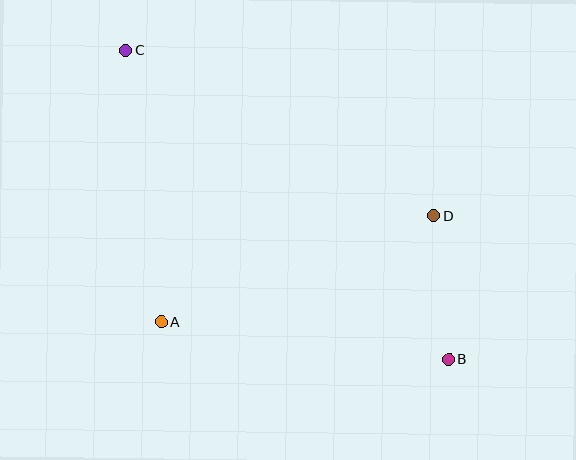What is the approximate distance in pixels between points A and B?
The distance between A and B is approximately 290 pixels.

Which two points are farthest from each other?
Points B and C are farthest from each other.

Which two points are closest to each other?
Points B and D are closest to each other.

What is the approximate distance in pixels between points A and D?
The distance between A and D is approximately 293 pixels.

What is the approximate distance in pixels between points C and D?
The distance between C and D is approximately 349 pixels.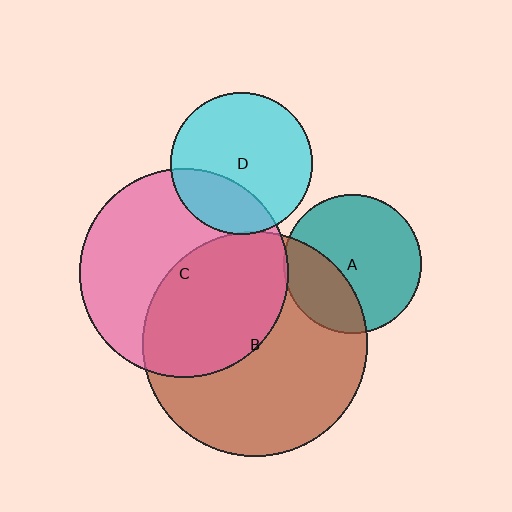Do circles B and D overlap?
Yes.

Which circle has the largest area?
Circle B (brown).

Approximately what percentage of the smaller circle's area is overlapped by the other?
Approximately 5%.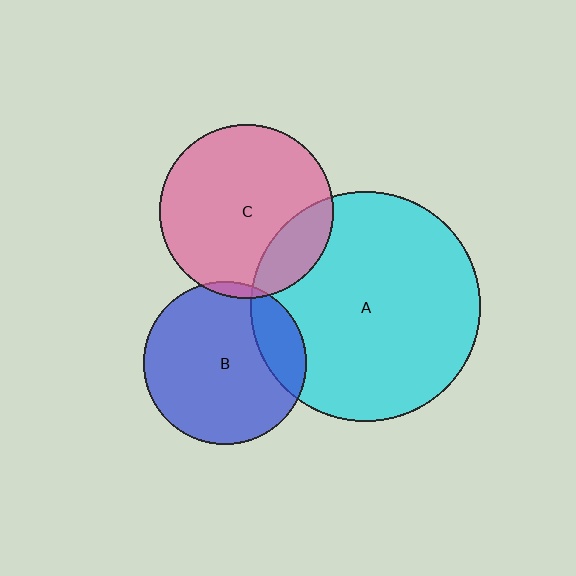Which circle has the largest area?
Circle A (cyan).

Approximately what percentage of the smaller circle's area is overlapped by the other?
Approximately 20%.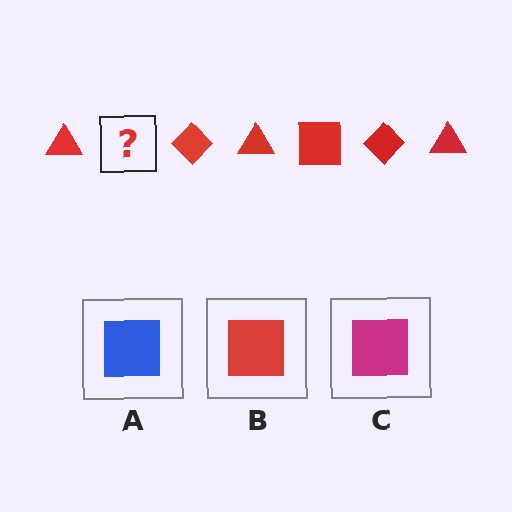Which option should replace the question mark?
Option B.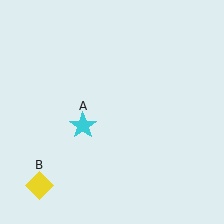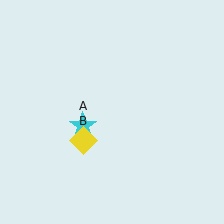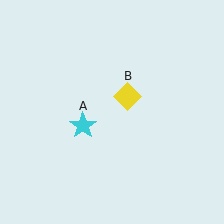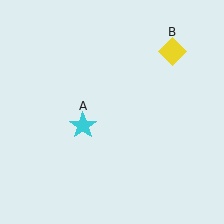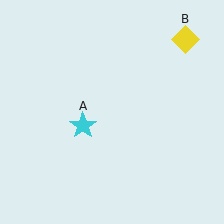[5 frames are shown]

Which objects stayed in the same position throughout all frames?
Cyan star (object A) remained stationary.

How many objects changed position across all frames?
1 object changed position: yellow diamond (object B).